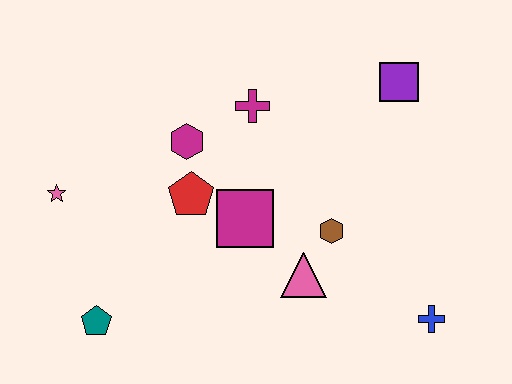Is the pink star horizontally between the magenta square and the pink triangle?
No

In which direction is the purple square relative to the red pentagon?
The purple square is to the right of the red pentagon.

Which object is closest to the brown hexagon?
The pink triangle is closest to the brown hexagon.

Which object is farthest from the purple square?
The teal pentagon is farthest from the purple square.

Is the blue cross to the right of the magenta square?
Yes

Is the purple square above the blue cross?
Yes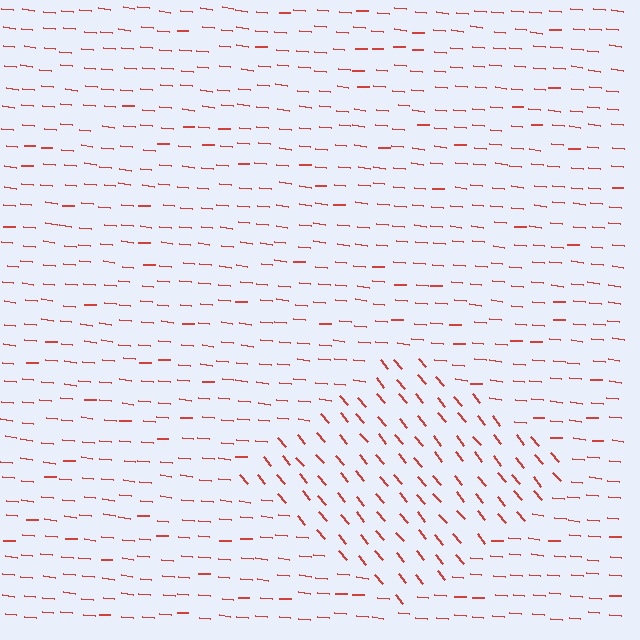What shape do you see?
I see a diamond.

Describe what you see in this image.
The image is filled with small red line segments. A diamond region in the image has lines oriented differently from the surrounding lines, creating a visible texture boundary.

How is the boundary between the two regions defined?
The boundary is defined purely by a change in line orientation (approximately 45 degrees difference). All lines are the same color and thickness.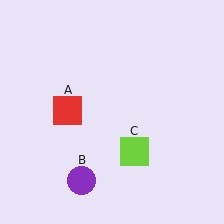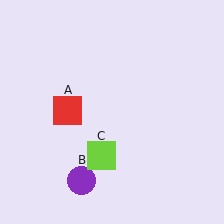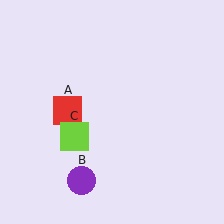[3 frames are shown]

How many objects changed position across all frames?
1 object changed position: lime square (object C).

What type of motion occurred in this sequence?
The lime square (object C) rotated clockwise around the center of the scene.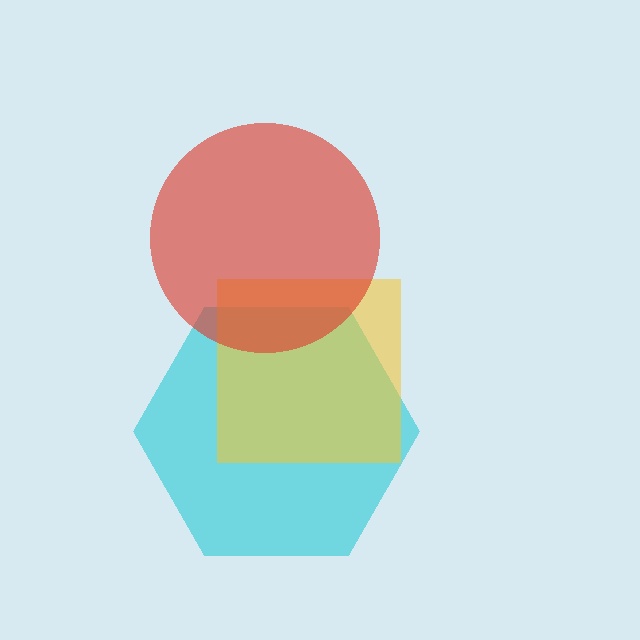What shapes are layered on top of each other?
The layered shapes are: a cyan hexagon, a yellow square, a red circle.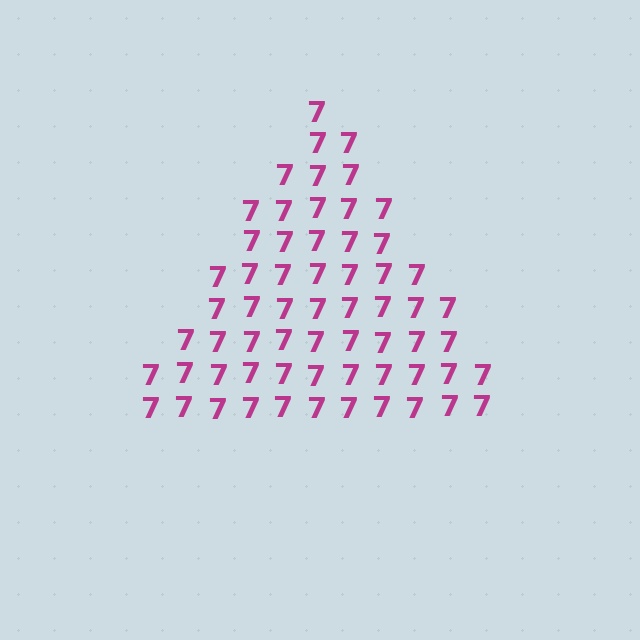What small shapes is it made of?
It is made of small digit 7's.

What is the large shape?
The large shape is a triangle.